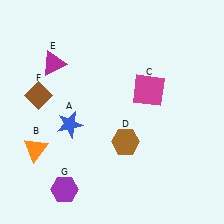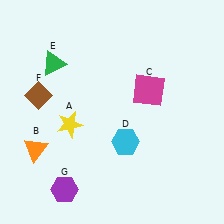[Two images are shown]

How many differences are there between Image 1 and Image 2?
There are 3 differences between the two images.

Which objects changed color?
A changed from blue to yellow. D changed from brown to cyan. E changed from magenta to green.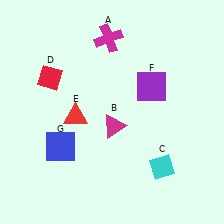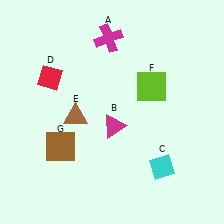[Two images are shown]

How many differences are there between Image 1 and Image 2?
There are 3 differences between the two images.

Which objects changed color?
E changed from red to brown. F changed from purple to lime. G changed from blue to brown.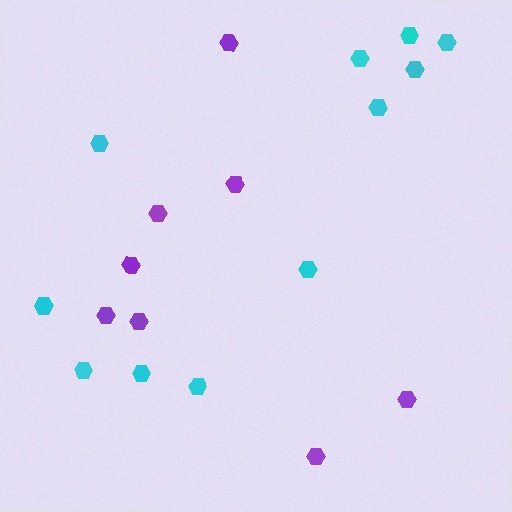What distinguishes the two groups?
There are 2 groups: one group of purple hexagons (8) and one group of cyan hexagons (11).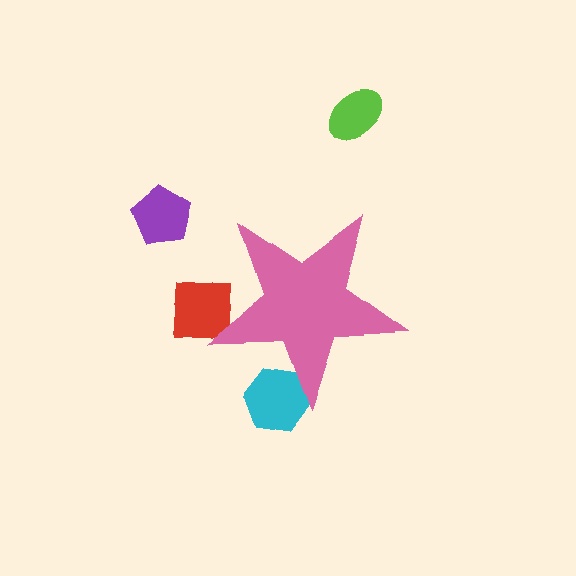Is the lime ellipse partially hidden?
No, the lime ellipse is fully visible.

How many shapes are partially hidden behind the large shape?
2 shapes are partially hidden.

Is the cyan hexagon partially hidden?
Yes, the cyan hexagon is partially hidden behind the pink star.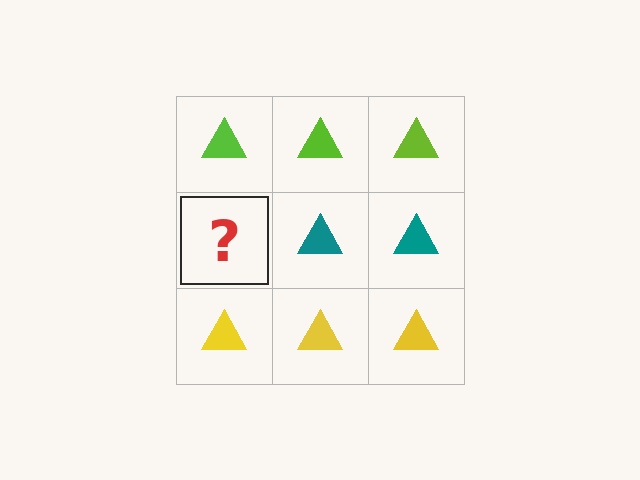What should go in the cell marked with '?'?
The missing cell should contain a teal triangle.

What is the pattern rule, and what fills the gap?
The rule is that each row has a consistent color. The gap should be filled with a teal triangle.